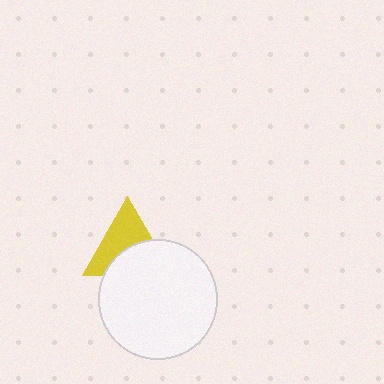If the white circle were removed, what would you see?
You would see the complete yellow triangle.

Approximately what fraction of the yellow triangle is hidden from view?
Roughly 45% of the yellow triangle is hidden behind the white circle.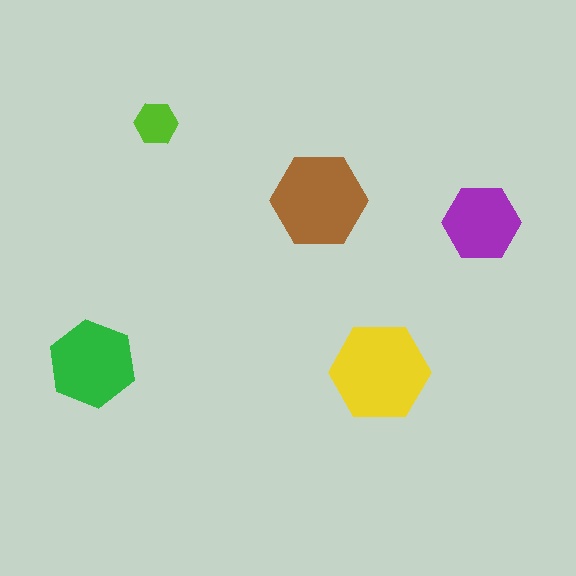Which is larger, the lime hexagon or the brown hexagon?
The brown one.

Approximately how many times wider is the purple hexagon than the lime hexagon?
About 2 times wider.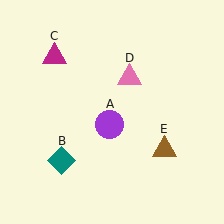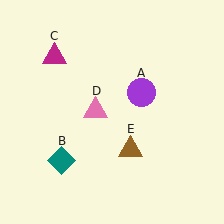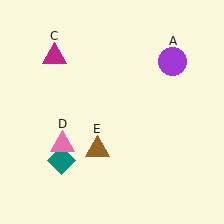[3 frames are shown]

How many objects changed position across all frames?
3 objects changed position: purple circle (object A), pink triangle (object D), brown triangle (object E).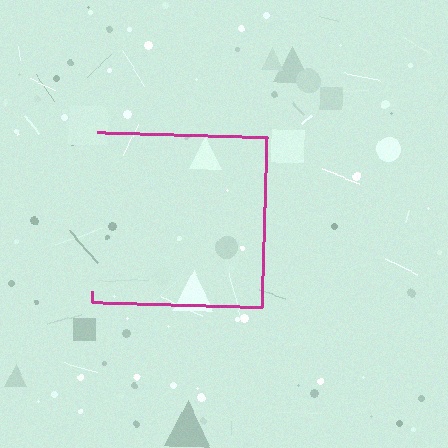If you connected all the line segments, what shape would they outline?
They would outline a square.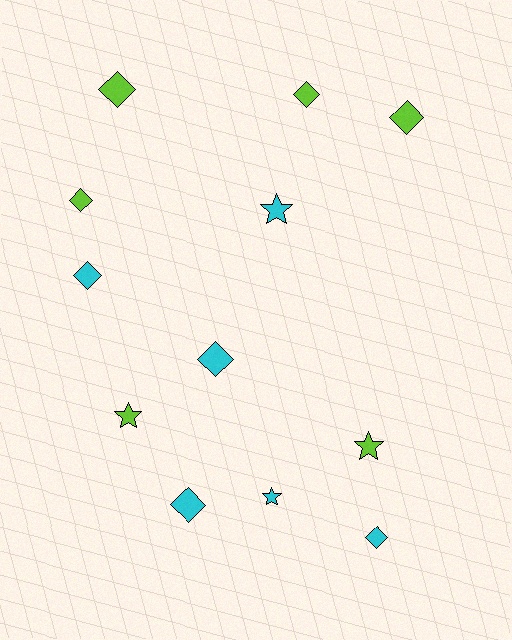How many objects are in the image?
There are 12 objects.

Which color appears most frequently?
Cyan, with 6 objects.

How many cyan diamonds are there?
There are 4 cyan diamonds.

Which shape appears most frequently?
Diamond, with 8 objects.